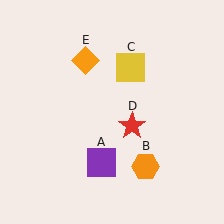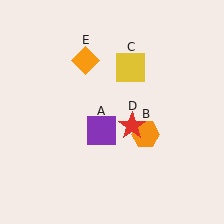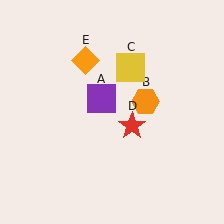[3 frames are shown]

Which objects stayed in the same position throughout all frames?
Yellow square (object C) and red star (object D) and orange diamond (object E) remained stationary.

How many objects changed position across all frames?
2 objects changed position: purple square (object A), orange hexagon (object B).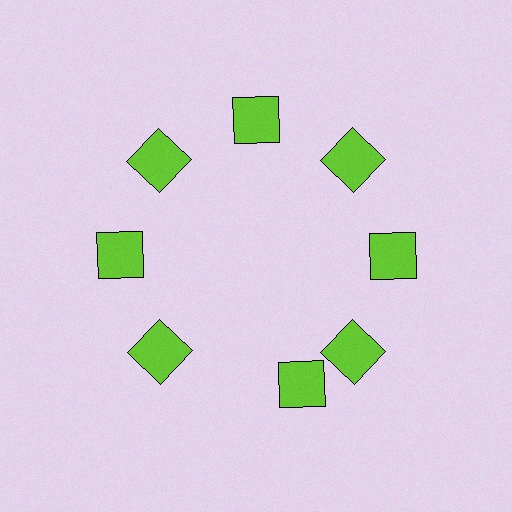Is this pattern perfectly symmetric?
No. The 8 lime squares are arranged in a ring, but one element near the 6 o'clock position is rotated out of alignment along the ring, breaking the 8-fold rotational symmetry.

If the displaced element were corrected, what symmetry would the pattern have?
It would have 8-fold rotational symmetry — the pattern would map onto itself every 45 degrees.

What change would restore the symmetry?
The symmetry would be restored by rotating it back into even spacing with its neighbors so that all 8 squares sit at equal angles and equal distance from the center.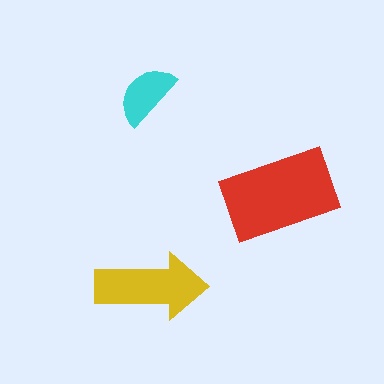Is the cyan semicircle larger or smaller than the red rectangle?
Smaller.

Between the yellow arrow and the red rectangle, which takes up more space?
The red rectangle.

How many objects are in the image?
There are 3 objects in the image.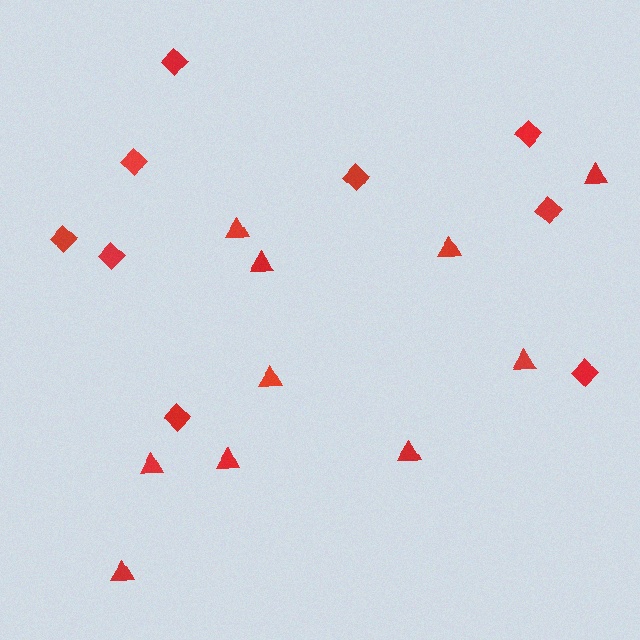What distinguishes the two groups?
There are 2 groups: one group of diamonds (9) and one group of triangles (10).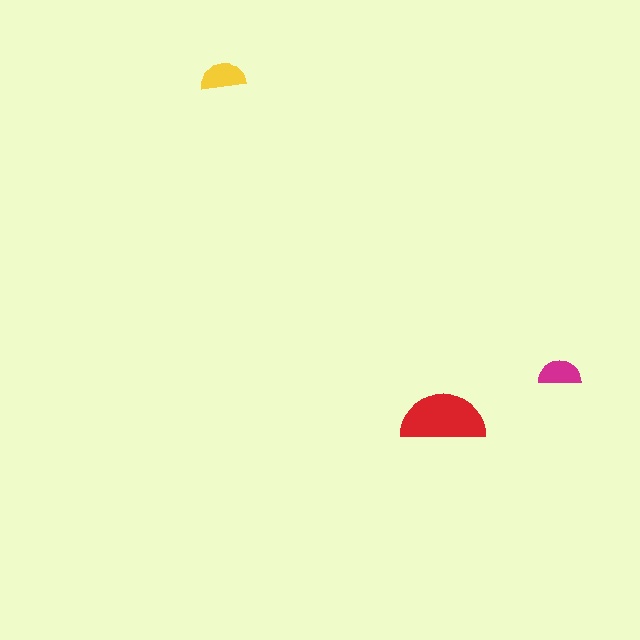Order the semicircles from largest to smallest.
the red one, the yellow one, the magenta one.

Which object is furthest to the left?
The yellow semicircle is leftmost.